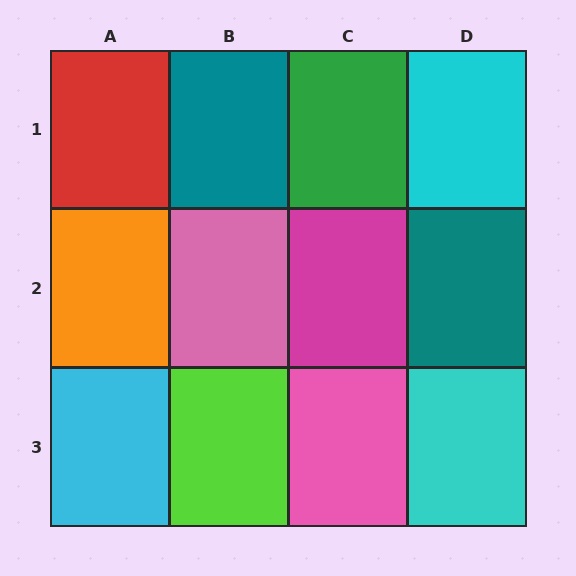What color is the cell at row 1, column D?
Cyan.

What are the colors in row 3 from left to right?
Cyan, lime, pink, cyan.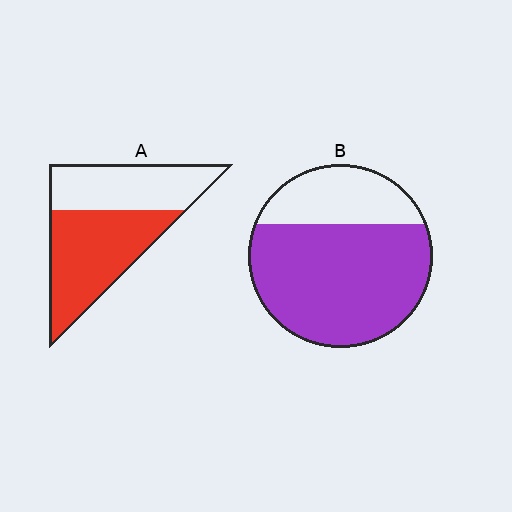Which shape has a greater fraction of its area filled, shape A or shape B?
Shape B.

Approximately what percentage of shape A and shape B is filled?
A is approximately 55% and B is approximately 70%.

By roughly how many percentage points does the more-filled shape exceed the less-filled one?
By roughly 15 percentage points (B over A).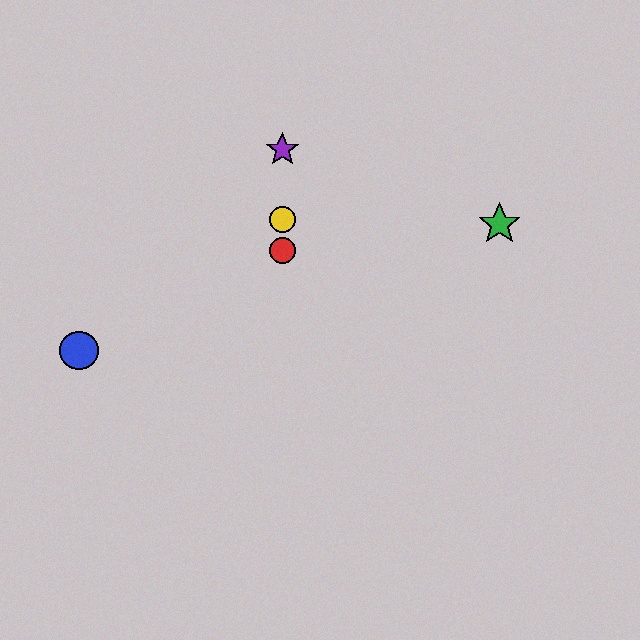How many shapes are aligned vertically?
3 shapes (the red circle, the yellow circle, the purple star) are aligned vertically.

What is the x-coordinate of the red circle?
The red circle is at x≈282.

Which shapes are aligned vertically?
The red circle, the yellow circle, the purple star are aligned vertically.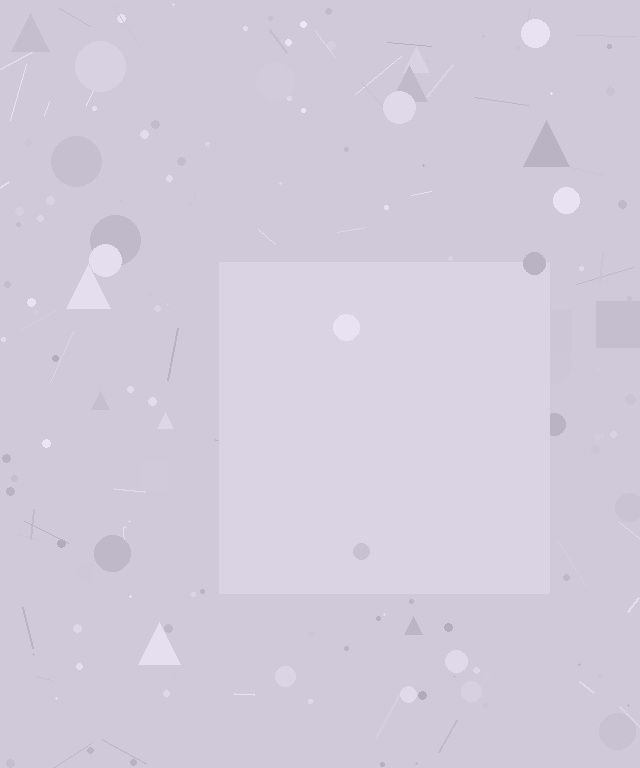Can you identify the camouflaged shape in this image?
The camouflaged shape is a square.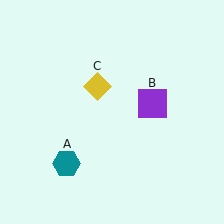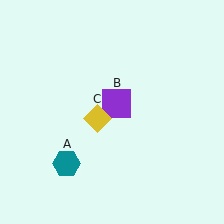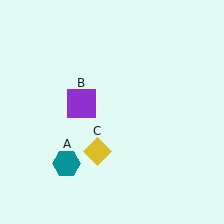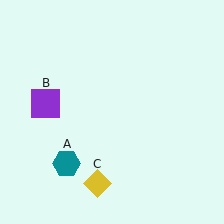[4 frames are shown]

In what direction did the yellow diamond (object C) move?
The yellow diamond (object C) moved down.